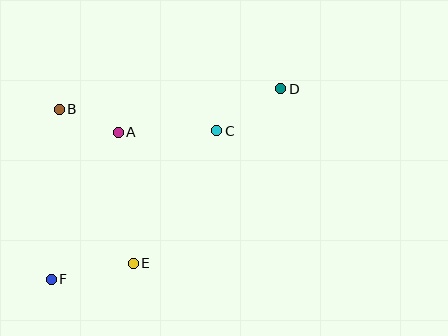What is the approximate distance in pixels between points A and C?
The distance between A and C is approximately 99 pixels.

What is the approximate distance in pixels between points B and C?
The distance between B and C is approximately 159 pixels.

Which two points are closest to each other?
Points A and B are closest to each other.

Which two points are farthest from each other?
Points D and F are farthest from each other.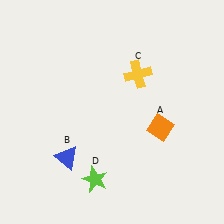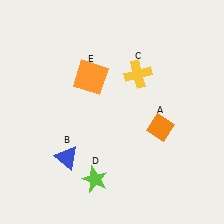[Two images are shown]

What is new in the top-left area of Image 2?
An orange square (E) was added in the top-left area of Image 2.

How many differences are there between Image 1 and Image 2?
There is 1 difference between the two images.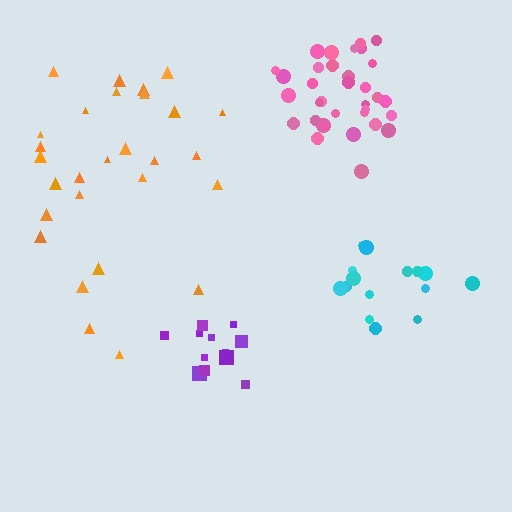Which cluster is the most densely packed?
Pink.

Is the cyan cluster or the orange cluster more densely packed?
Cyan.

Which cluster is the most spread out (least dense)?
Orange.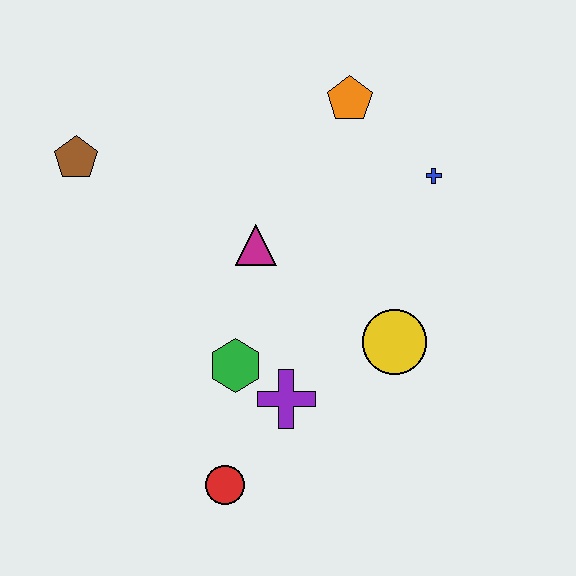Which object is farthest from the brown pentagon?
The yellow circle is farthest from the brown pentagon.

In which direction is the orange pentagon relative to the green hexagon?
The orange pentagon is above the green hexagon.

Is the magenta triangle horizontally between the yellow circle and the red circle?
Yes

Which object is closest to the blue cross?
The orange pentagon is closest to the blue cross.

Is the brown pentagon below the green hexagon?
No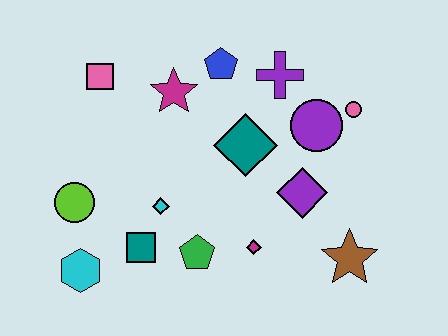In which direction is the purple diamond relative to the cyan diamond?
The purple diamond is to the right of the cyan diamond.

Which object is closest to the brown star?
The purple diamond is closest to the brown star.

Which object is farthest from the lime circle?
The pink circle is farthest from the lime circle.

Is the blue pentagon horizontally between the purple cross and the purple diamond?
No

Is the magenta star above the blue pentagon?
No